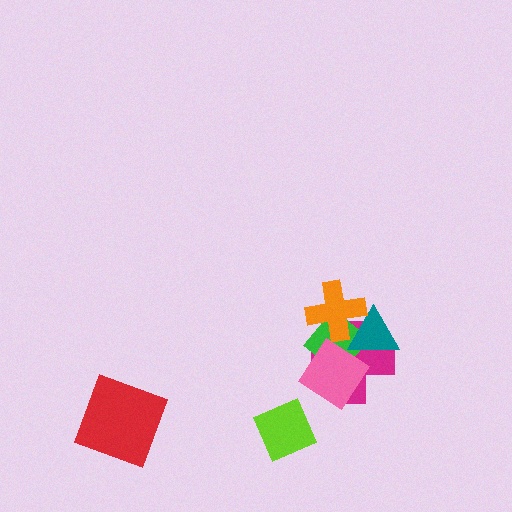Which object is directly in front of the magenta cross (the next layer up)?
The green diamond is directly in front of the magenta cross.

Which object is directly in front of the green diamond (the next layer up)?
The pink diamond is directly in front of the green diamond.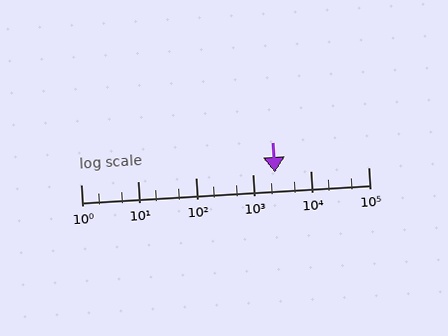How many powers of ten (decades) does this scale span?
The scale spans 5 decades, from 1 to 100000.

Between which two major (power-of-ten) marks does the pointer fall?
The pointer is between 1000 and 10000.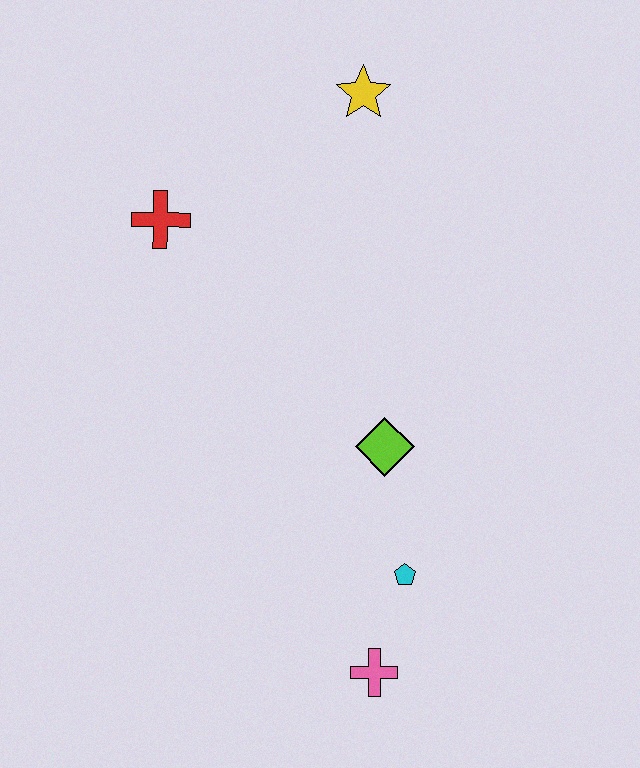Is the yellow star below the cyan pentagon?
No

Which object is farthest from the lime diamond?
The yellow star is farthest from the lime diamond.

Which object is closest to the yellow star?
The red cross is closest to the yellow star.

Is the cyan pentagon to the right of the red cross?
Yes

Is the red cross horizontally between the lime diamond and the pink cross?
No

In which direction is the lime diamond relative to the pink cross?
The lime diamond is above the pink cross.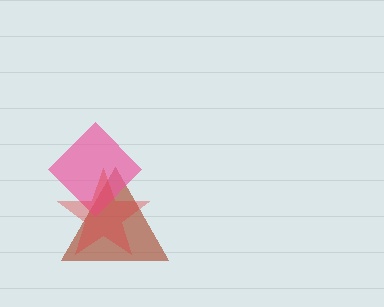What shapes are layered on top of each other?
The layered shapes are: a brown triangle, a pink diamond, a red star.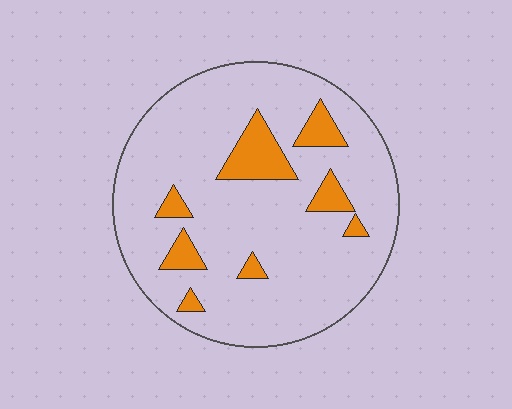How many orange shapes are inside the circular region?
8.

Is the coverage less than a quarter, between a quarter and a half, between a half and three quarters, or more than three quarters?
Less than a quarter.